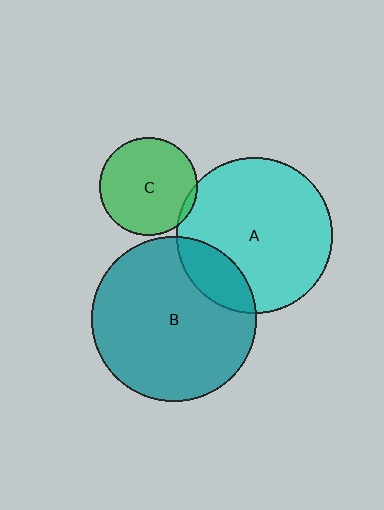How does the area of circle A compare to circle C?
Approximately 2.5 times.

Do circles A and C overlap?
Yes.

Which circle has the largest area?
Circle B (teal).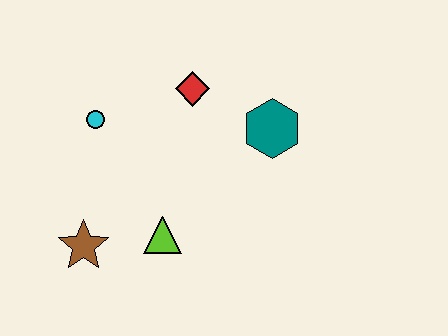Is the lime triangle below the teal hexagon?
Yes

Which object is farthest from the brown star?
The teal hexagon is farthest from the brown star.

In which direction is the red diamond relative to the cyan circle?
The red diamond is to the right of the cyan circle.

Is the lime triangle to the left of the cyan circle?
No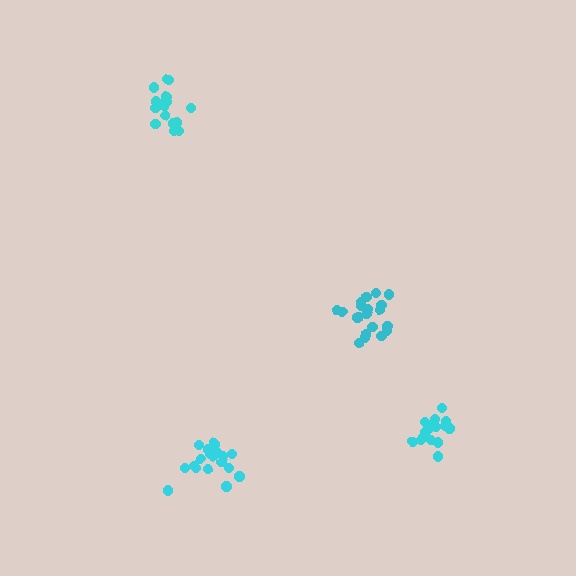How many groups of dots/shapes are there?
There are 4 groups.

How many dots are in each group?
Group 1: 20 dots, Group 2: 16 dots, Group 3: 19 dots, Group 4: 16 dots (71 total).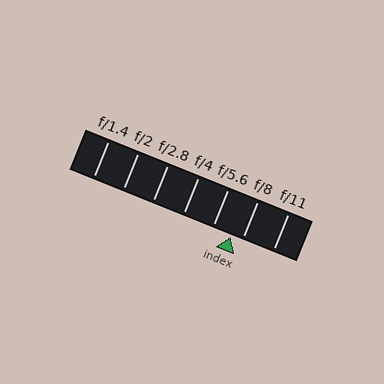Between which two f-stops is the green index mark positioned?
The index mark is between f/5.6 and f/8.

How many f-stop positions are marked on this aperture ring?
There are 7 f-stop positions marked.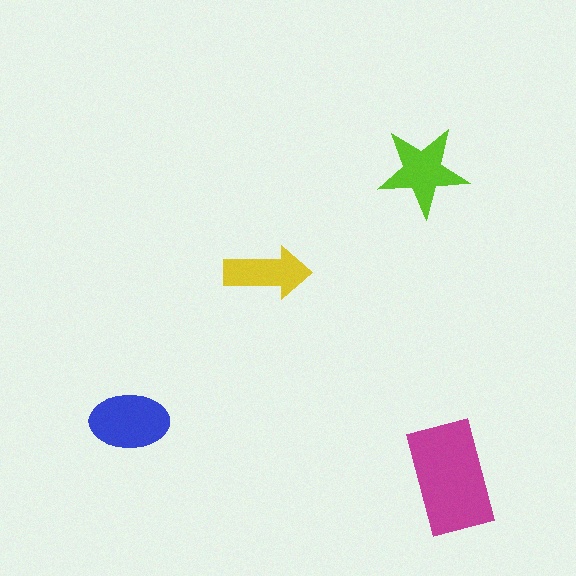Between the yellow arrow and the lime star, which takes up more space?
The lime star.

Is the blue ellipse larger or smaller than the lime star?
Larger.